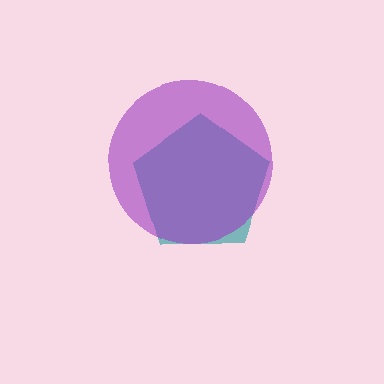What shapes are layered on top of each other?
The layered shapes are: a teal pentagon, a purple circle.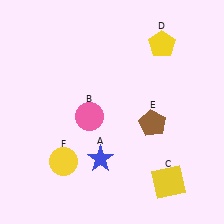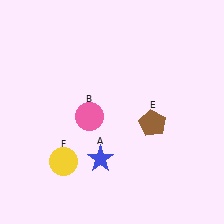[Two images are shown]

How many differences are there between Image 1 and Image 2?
There are 2 differences between the two images.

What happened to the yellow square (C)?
The yellow square (C) was removed in Image 2. It was in the bottom-right area of Image 1.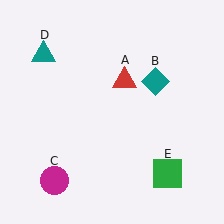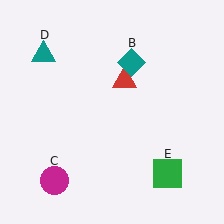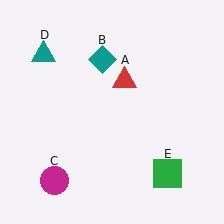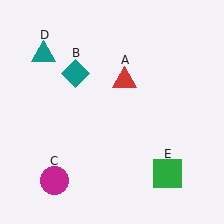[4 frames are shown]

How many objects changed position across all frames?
1 object changed position: teal diamond (object B).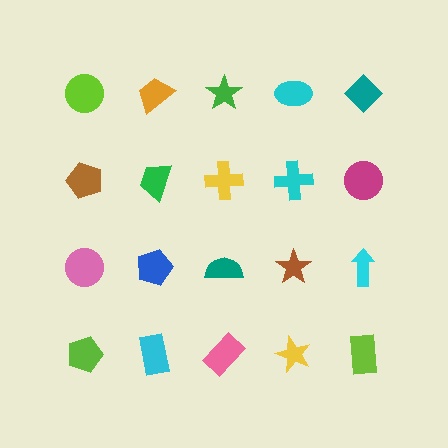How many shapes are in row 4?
5 shapes.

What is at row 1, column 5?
A teal diamond.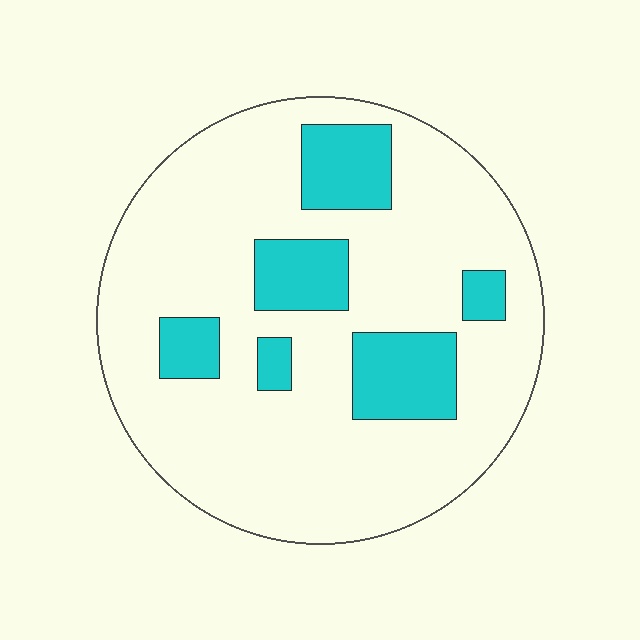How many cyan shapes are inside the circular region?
6.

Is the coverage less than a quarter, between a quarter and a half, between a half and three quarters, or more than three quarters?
Less than a quarter.